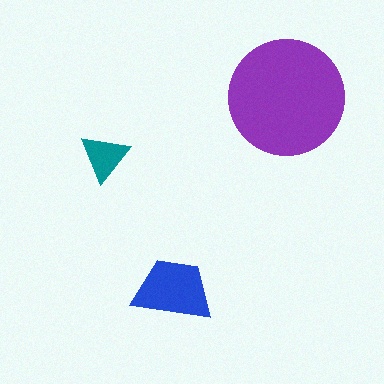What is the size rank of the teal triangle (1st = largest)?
3rd.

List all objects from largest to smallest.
The purple circle, the blue trapezoid, the teal triangle.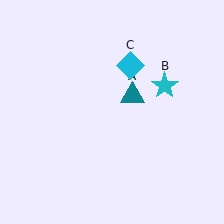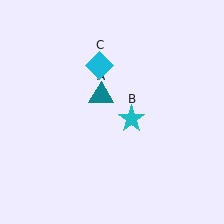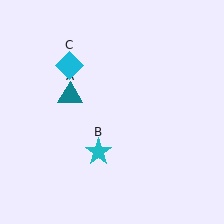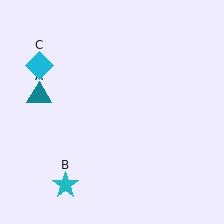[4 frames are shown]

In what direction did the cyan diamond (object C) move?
The cyan diamond (object C) moved left.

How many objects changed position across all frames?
3 objects changed position: teal triangle (object A), cyan star (object B), cyan diamond (object C).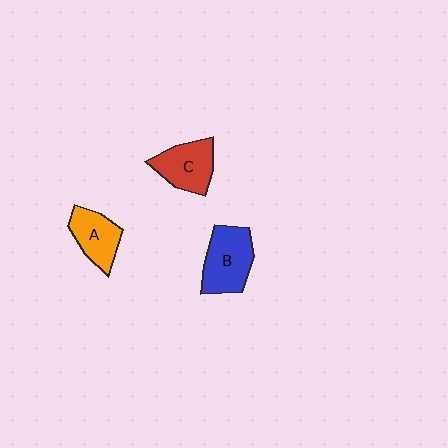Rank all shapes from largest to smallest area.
From largest to smallest: B (blue), C (red), A (orange).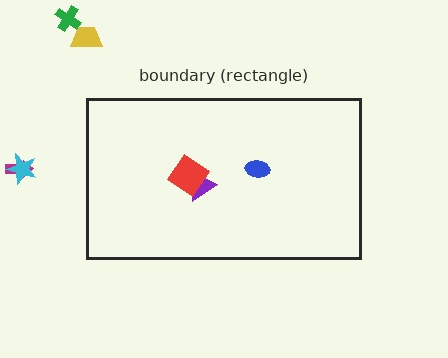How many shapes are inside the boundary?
3 inside, 4 outside.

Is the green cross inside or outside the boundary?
Outside.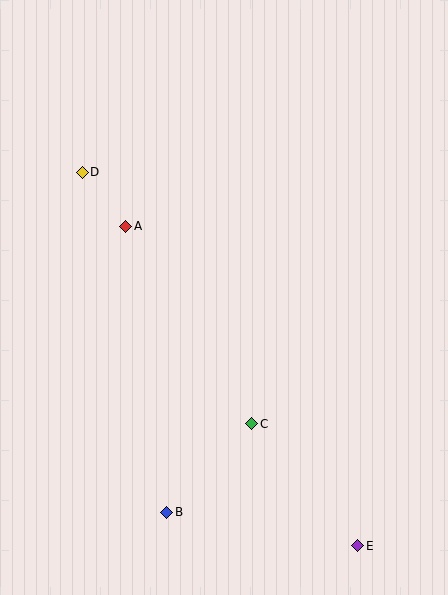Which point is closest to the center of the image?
Point A at (126, 226) is closest to the center.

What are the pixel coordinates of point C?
Point C is at (252, 424).